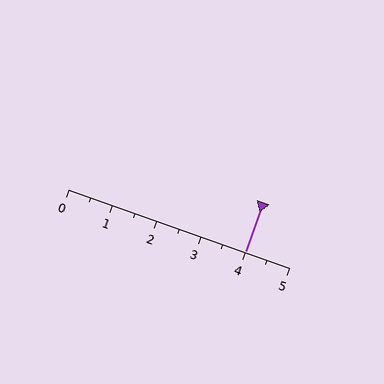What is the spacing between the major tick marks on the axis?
The major ticks are spaced 1 apart.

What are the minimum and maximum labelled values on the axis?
The axis runs from 0 to 5.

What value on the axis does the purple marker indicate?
The marker indicates approximately 4.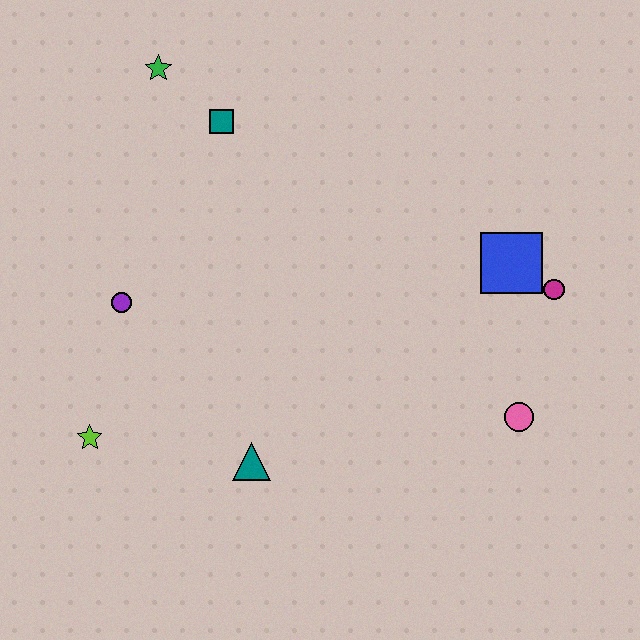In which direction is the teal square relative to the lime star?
The teal square is above the lime star.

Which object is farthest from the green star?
The pink circle is farthest from the green star.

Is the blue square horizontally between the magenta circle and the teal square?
Yes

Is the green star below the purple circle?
No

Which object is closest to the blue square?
The magenta circle is closest to the blue square.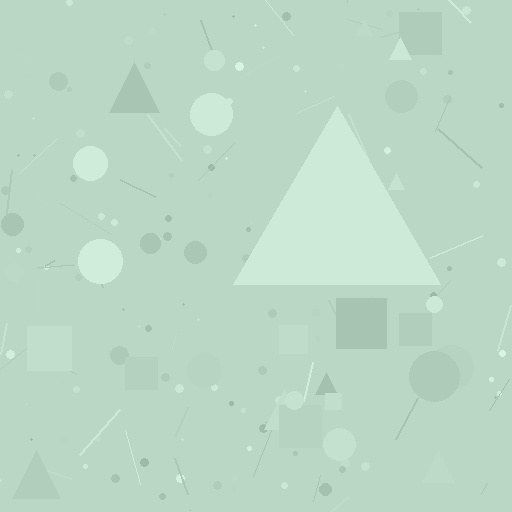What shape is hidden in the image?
A triangle is hidden in the image.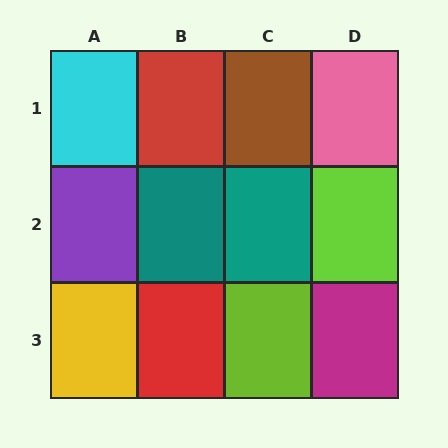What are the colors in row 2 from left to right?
Purple, teal, teal, lime.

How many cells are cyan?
1 cell is cyan.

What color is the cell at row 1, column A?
Cyan.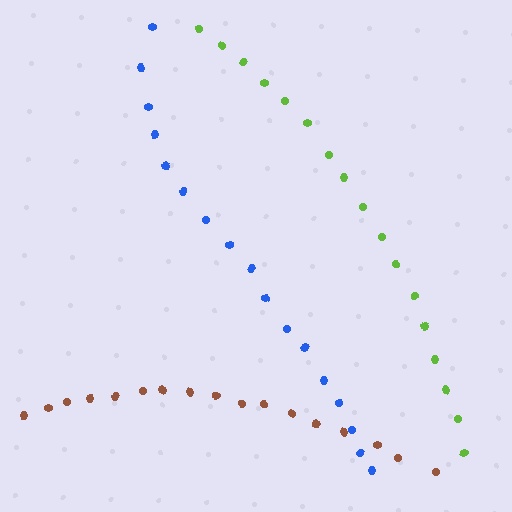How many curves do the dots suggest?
There are 3 distinct paths.